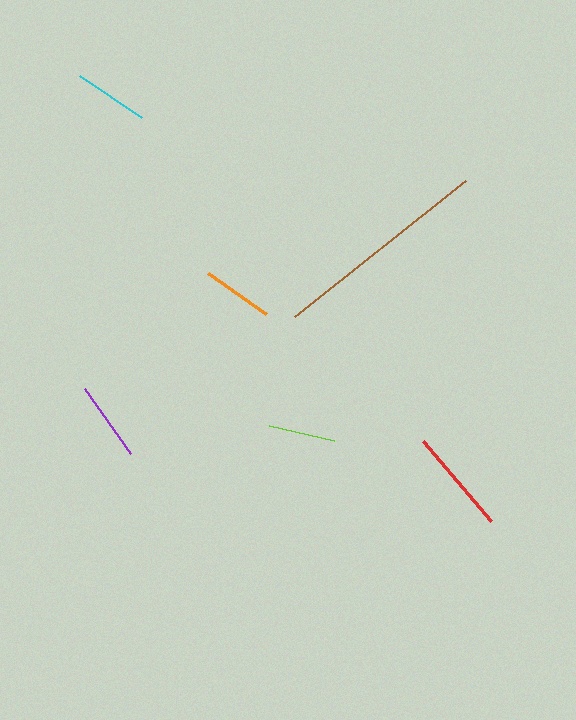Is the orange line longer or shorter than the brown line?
The brown line is longer than the orange line.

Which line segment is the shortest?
The lime line is the shortest at approximately 66 pixels.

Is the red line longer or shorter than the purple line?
The red line is longer than the purple line.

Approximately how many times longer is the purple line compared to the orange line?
The purple line is approximately 1.1 times the length of the orange line.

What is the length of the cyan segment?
The cyan segment is approximately 74 pixels long.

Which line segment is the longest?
The brown line is the longest at approximately 218 pixels.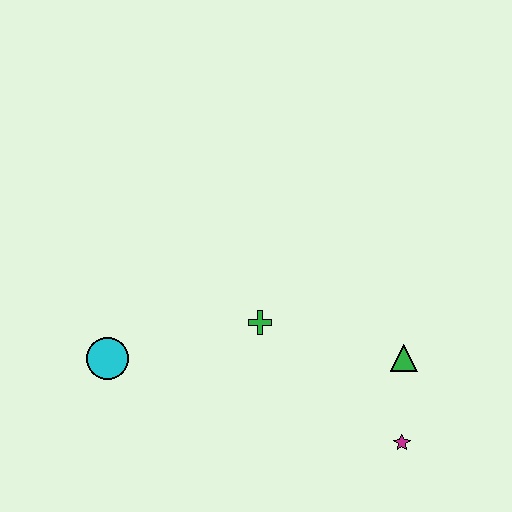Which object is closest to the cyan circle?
The green cross is closest to the cyan circle.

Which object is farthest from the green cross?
The magenta star is farthest from the green cross.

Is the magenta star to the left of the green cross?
No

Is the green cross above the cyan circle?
Yes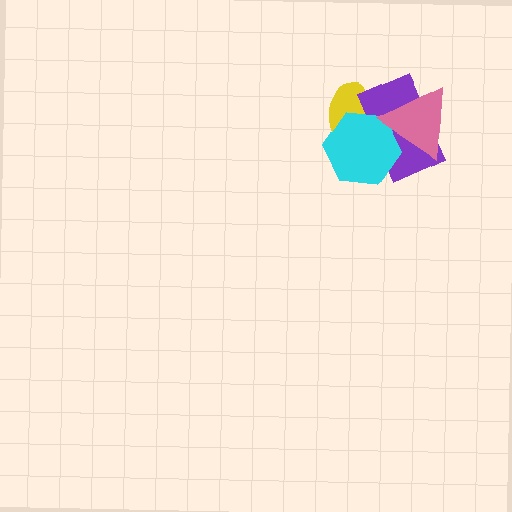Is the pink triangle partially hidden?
No, no other shape covers it.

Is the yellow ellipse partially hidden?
Yes, it is partially covered by another shape.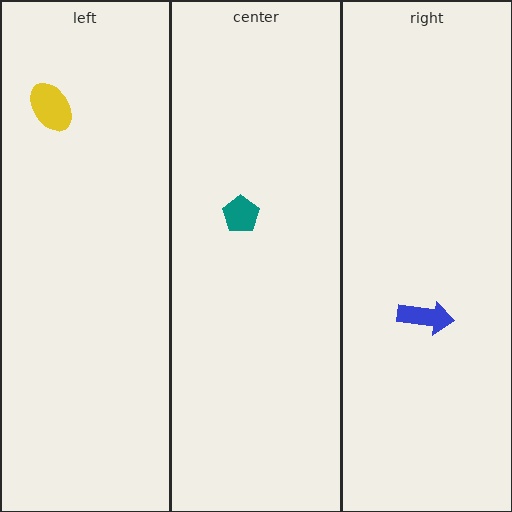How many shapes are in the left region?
1.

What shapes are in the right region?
The blue arrow.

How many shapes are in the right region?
1.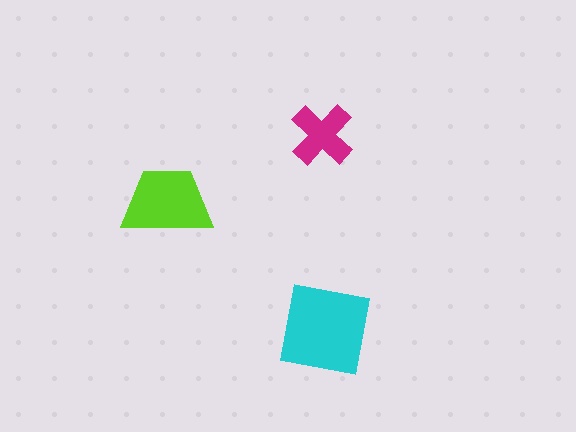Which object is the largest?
The cyan square.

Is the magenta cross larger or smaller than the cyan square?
Smaller.